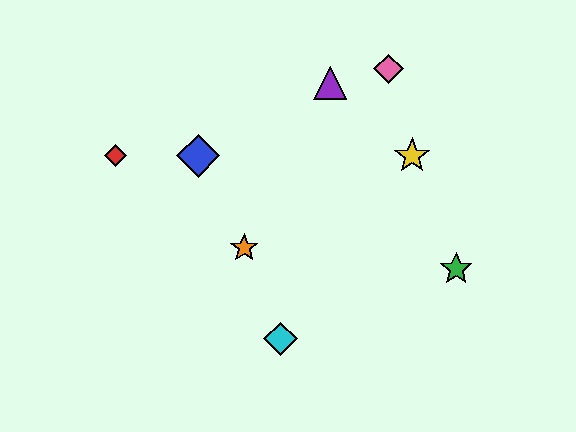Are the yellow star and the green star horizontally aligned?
No, the yellow star is at y≈156 and the green star is at y≈269.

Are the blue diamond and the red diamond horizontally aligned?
Yes, both are at y≈156.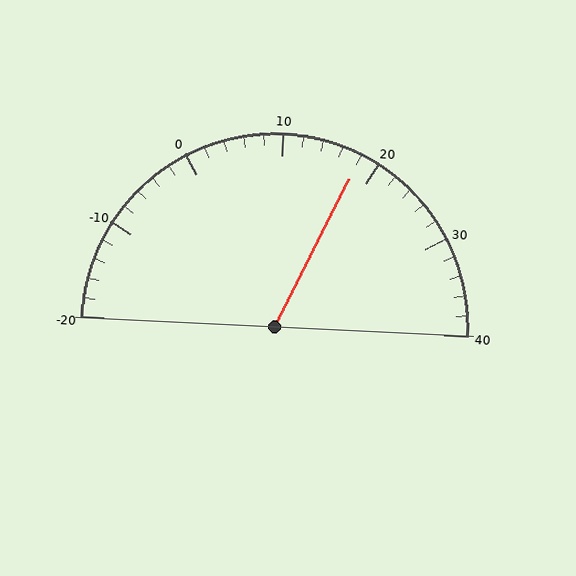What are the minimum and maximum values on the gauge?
The gauge ranges from -20 to 40.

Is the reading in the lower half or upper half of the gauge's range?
The reading is in the upper half of the range (-20 to 40).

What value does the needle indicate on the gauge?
The needle indicates approximately 18.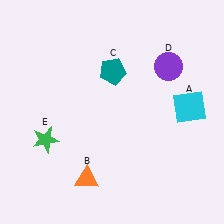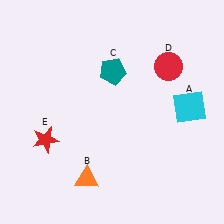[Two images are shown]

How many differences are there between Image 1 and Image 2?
There are 2 differences between the two images.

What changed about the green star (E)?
In Image 1, E is green. In Image 2, it changed to red.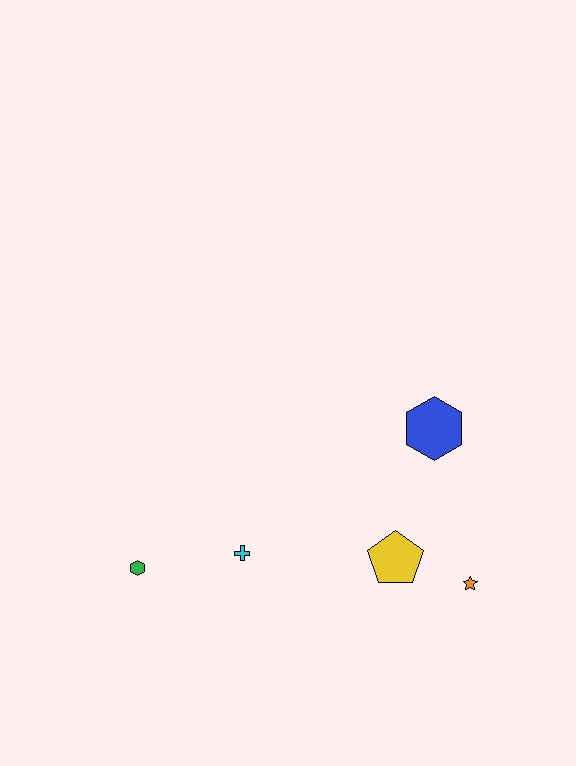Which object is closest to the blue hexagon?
The yellow pentagon is closest to the blue hexagon.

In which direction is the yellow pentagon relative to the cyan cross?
The yellow pentagon is to the right of the cyan cross.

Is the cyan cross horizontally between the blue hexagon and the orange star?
No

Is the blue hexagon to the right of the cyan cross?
Yes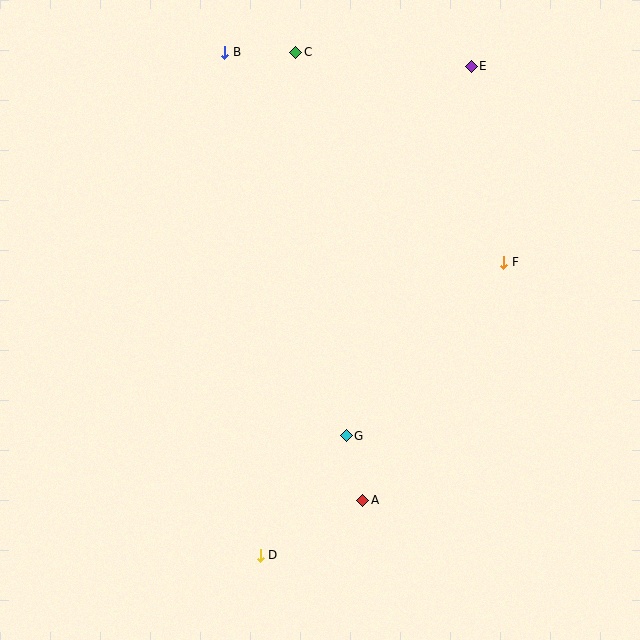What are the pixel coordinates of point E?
Point E is at (471, 66).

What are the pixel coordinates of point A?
Point A is at (363, 500).